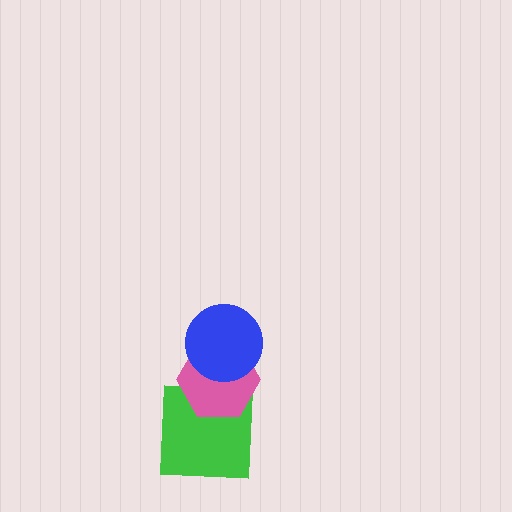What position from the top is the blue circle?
The blue circle is 1st from the top.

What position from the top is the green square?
The green square is 3rd from the top.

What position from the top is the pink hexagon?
The pink hexagon is 2nd from the top.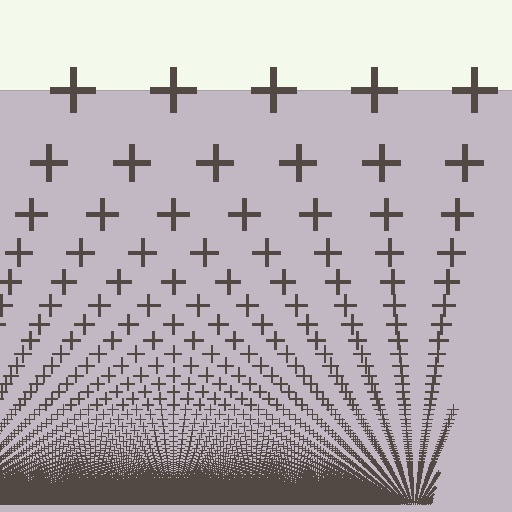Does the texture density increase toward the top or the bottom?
Density increases toward the bottom.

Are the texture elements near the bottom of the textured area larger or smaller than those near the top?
Smaller. The gradient is inverted — elements near the bottom are smaller and denser.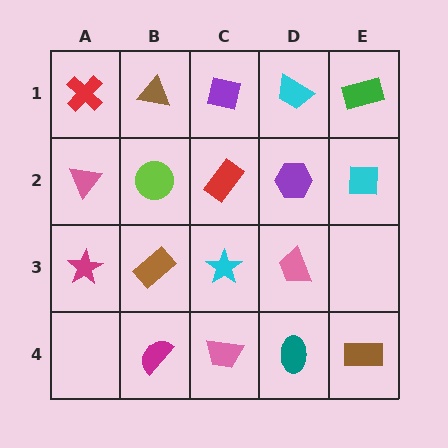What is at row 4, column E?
A brown rectangle.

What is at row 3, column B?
A brown rectangle.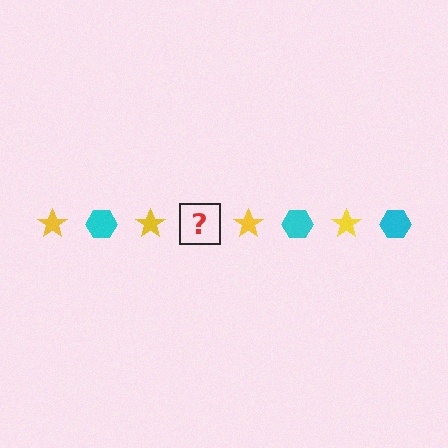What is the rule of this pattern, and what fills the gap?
The rule is that the pattern alternates between yellow star and cyan hexagon. The gap should be filled with a cyan hexagon.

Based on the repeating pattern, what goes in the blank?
The blank should be a cyan hexagon.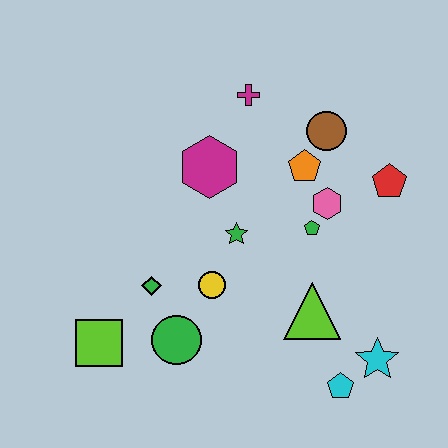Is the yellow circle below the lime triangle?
No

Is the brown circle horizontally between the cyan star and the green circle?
Yes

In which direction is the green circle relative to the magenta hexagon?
The green circle is below the magenta hexagon.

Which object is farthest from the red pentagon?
The lime square is farthest from the red pentagon.